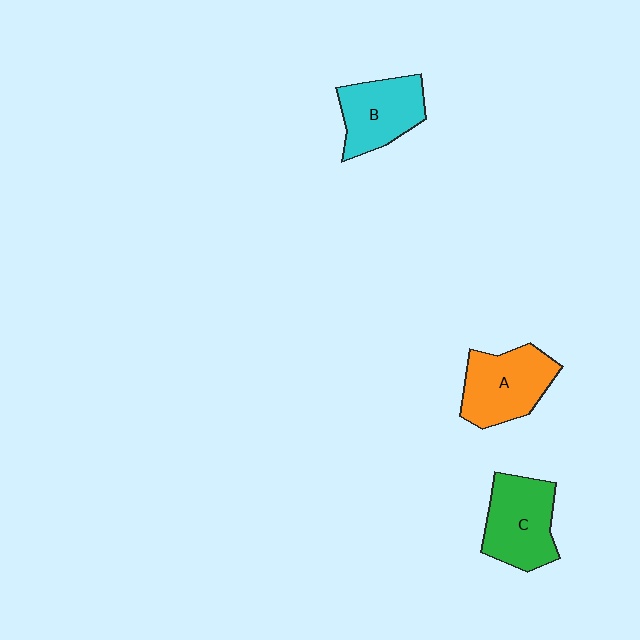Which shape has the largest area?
Shape A (orange).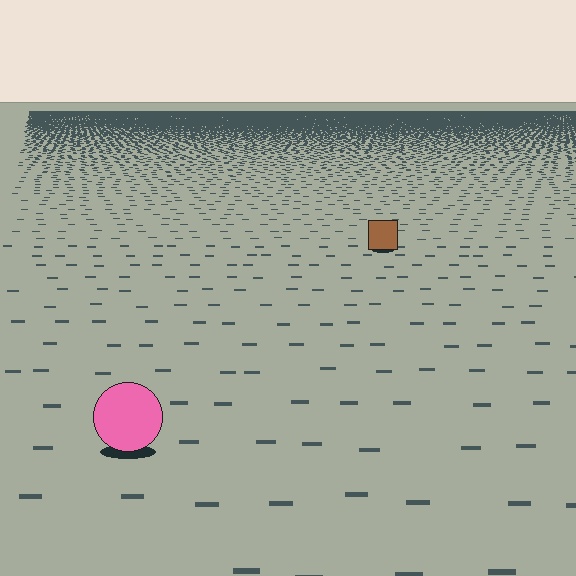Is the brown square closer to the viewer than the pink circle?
No. The pink circle is closer — you can tell from the texture gradient: the ground texture is coarser near it.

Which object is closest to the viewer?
The pink circle is closest. The texture marks near it are larger and more spread out.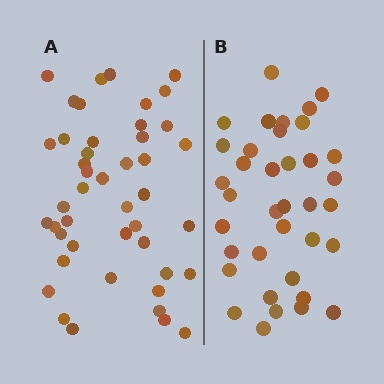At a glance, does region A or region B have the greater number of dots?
Region A (the left region) has more dots.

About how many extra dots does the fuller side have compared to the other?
Region A has roughly 8 or so more dots than region B.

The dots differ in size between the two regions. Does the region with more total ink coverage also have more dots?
No. Region B has more total ink coverage because its dots are larger, but region A actually contains more individual dots. Total area can be misleading — the number of items is what matters here.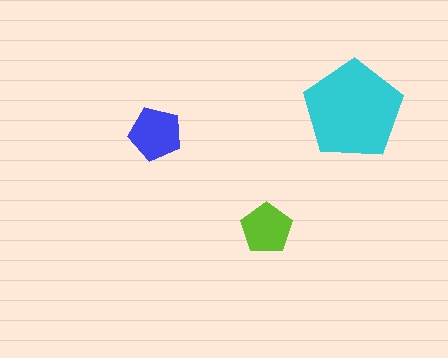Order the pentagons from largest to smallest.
the cyan one, the blue one, the lime one.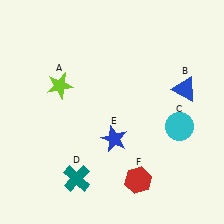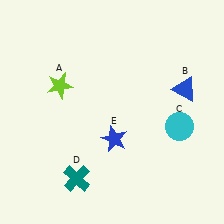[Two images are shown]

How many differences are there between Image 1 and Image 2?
There is 1 difference between the two images.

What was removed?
The red hexagon (F) was removed in Image 2.